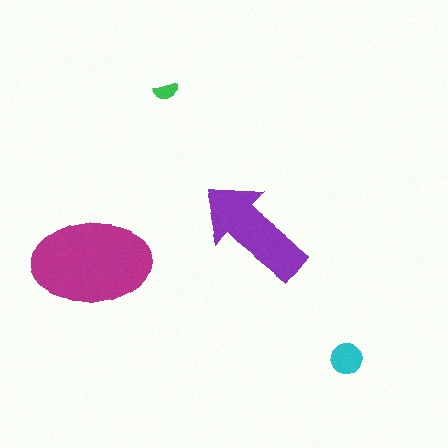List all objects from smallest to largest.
The green semicircle, the cyan circle, the purple arrow, the magenta ellipse.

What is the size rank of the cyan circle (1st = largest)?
3rd.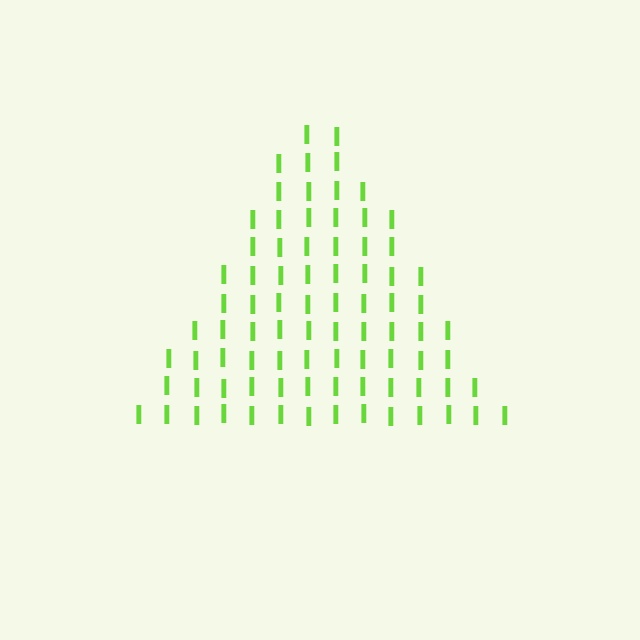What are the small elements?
The small elements are letter I's.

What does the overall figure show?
The overall figure shows a triangle.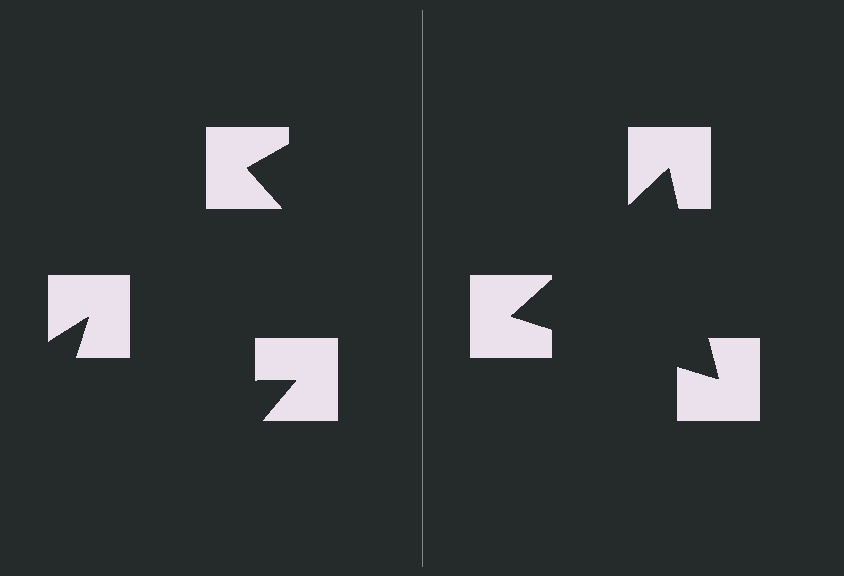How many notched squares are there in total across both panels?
6 — 3 on each side.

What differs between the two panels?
The notched squares are positioned identically on both sides; only the wedge orientations differ. On the right they align to a triangle; on the left they are misaligned.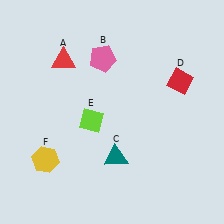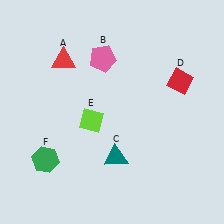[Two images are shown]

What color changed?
The hexagon (F) changed from yellow in Image 1 to green in Image 2.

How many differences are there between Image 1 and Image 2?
There is 1 difference between the two images.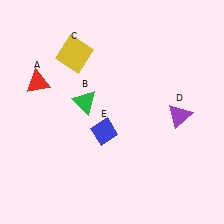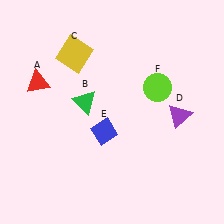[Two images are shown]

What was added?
A lime circle (F) was added in Image 2.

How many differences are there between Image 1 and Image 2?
There is 1 difference between the two images.